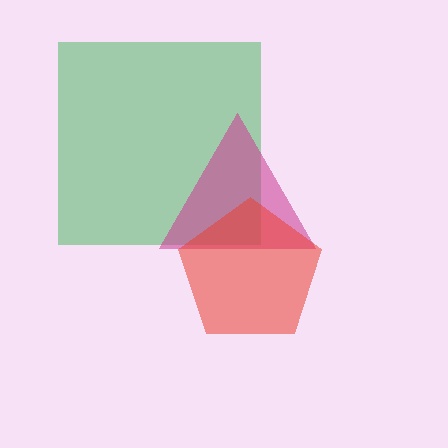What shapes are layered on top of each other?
The layered shapes are: a green square, a magenta triangle, a red pentagon.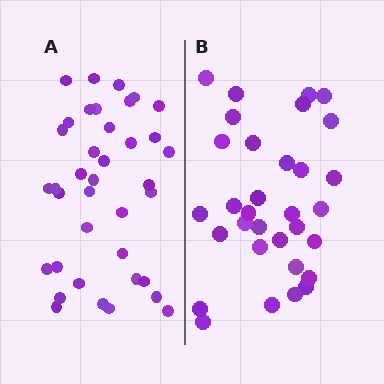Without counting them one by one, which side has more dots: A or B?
Region A (the left region) has more dots.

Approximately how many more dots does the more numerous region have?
Region A has about 6 more dots than region B.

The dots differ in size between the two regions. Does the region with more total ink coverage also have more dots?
No. Region B has more total ink coverage because its dots are larger, but region A actually contains more individual dots. Total area can be misleading — the number of items is what matters here.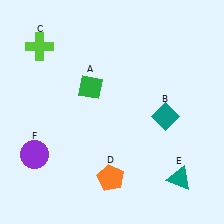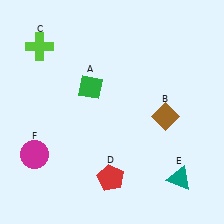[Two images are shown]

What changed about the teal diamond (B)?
In Image 1, B is teal. In Image 2, it changed to brown.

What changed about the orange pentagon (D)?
In Image 1, D is orange. In Image 2, it changed to red.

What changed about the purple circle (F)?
In Image 1, F is purple. In Image 2, it changed to magenta.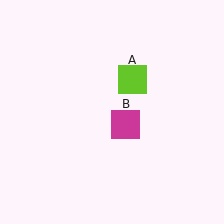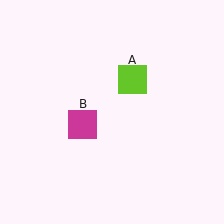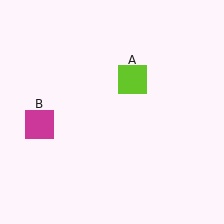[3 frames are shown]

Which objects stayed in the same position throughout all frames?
Lime square (object A) remained stationary.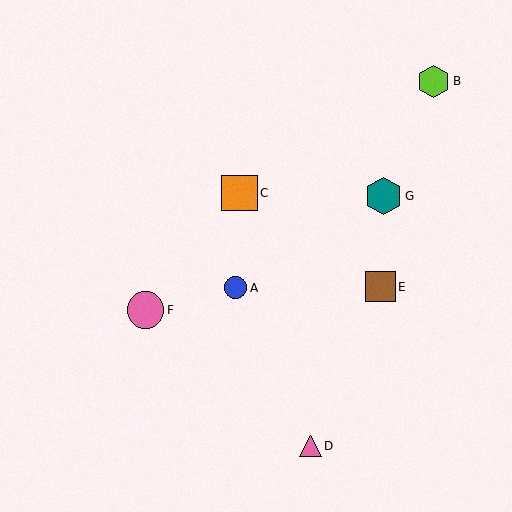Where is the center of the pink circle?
The center of the pink circle is at (145, 310).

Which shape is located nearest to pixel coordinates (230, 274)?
The blue circle (labeled A) at (236, 288) is nearest to that location.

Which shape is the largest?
The teal hexagon (labeled G) is the largest.